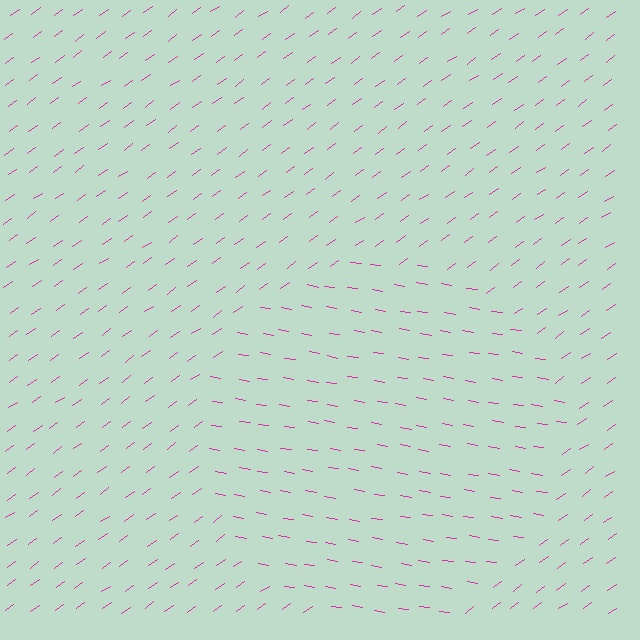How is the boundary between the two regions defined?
The boundary is defined purely by a change in line orientation (approximately 45 degrees difference). All lines are the same color and thickness.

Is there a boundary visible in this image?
Yes, there is a texture boundary formed by a change in line orientation.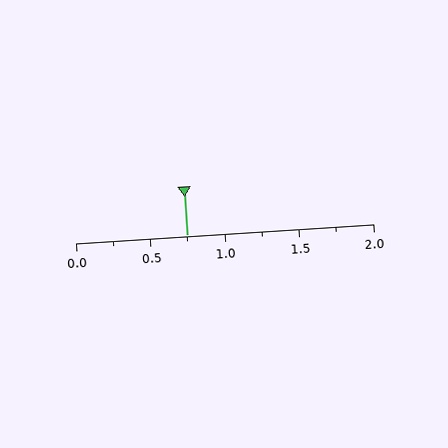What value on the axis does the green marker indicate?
The marker indicates approximately 0.75.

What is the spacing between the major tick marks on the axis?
The major ticks are spaced 0.5 apart.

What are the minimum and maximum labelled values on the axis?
The axis runs from 0.0 to 2.0.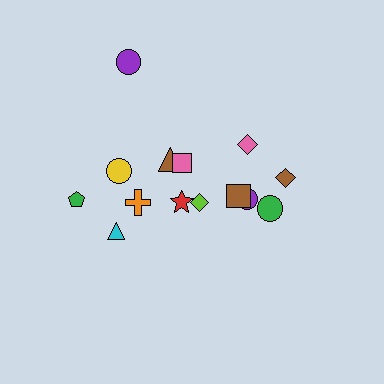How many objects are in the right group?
There are 6 objects.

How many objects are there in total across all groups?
There are 14 objects.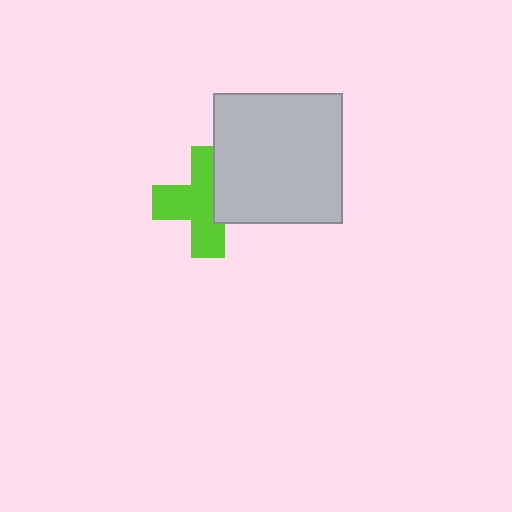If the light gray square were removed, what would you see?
You would see the complete lime cross.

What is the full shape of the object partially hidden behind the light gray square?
The partially hidden object is a lime cross.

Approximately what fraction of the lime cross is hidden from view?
Roughly 34% of the lime cross is hidden behind the light gray square.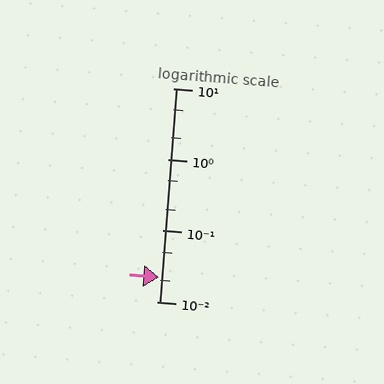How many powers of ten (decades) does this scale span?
The scale spans 3 decades, from 0.01 to 10.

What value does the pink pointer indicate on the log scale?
The pointer indicates approximately 0.022.